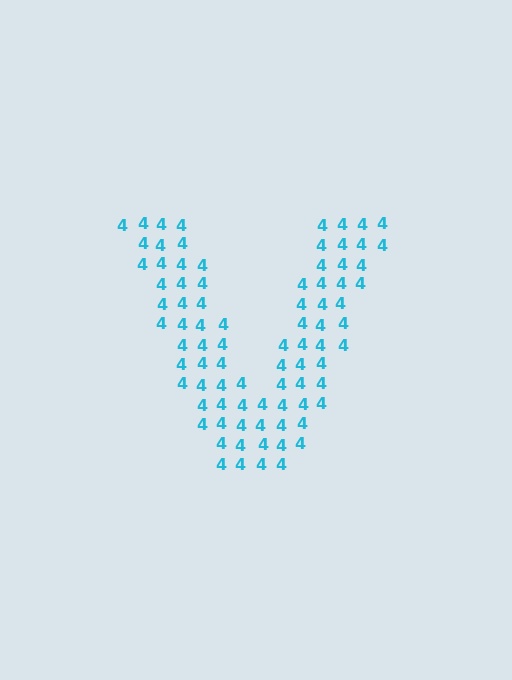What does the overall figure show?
The overall figure shows the letter V.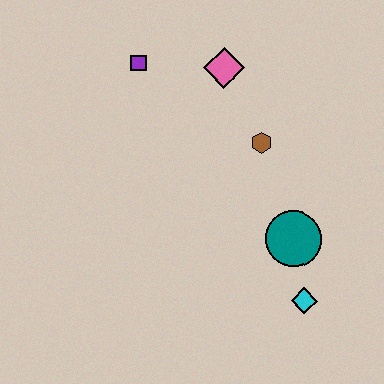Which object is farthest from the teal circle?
The purple square is farthest from the teal circle.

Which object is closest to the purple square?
The pink diamond is closest to the purple square.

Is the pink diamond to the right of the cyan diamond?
No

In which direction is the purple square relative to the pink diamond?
The purple square is to the left of the pink diamond.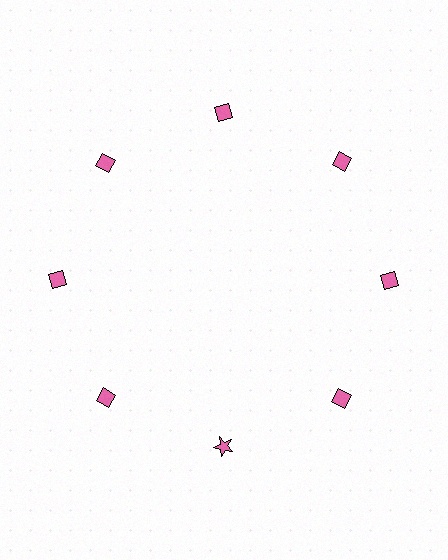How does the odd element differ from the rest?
It has a different shape: star instead of diamond.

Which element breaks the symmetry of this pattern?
The pink star at roughly the 6 o'clock position breaks the symmetry. All other shapes are pink diamonds.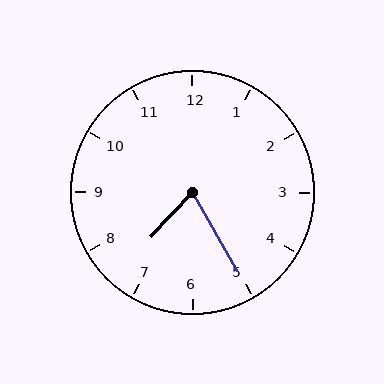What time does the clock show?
7:25.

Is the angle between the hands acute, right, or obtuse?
It is acute.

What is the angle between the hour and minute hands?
Approximately 72 degrees.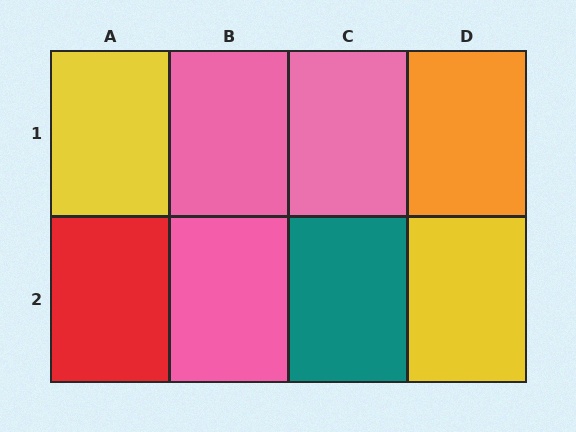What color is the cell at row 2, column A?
Red.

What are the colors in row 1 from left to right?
Yellow, pink, pink, orange.